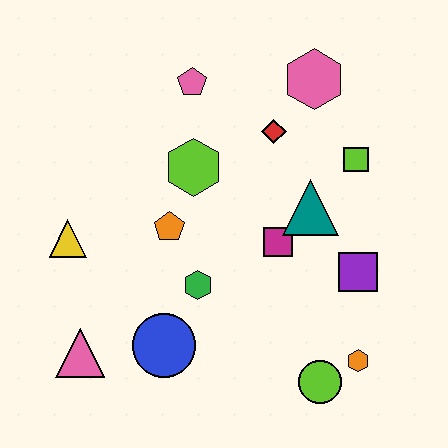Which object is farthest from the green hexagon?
The pink hexagon is farthest from the green hexagon.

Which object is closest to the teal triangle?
The magenta square is closest to the teal triangle.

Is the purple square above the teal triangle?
No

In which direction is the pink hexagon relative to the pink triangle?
The pink hexagon is above the pink triangle.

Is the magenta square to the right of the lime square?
No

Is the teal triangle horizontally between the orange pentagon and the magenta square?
No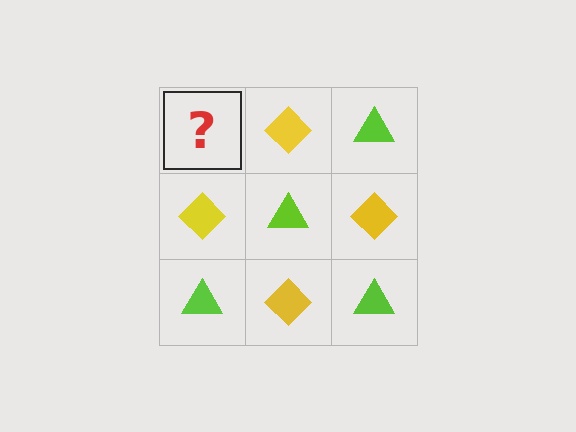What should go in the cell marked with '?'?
The missing cell should contain a lime triangle.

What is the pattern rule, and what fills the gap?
The rule is that it alternates lime triangle and yellow diamond in a checkerboard pattern. The gap should be filled with a lime triangle.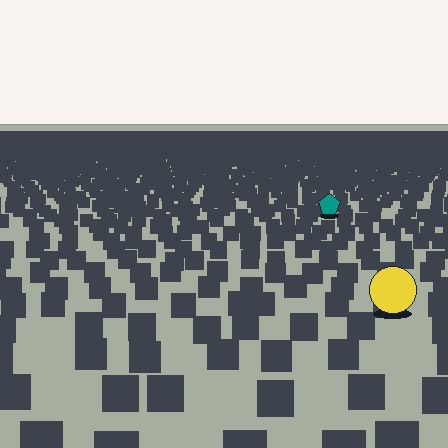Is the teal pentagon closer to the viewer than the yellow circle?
No. The yellow circle is closer — you can tell from the texture gradient: the ground texture is coarser near it.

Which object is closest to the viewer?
The yellow circle is closest. The texture marks near it are larger and more spread out.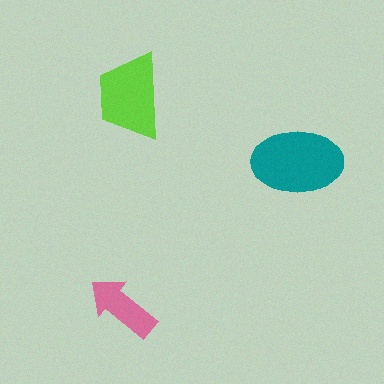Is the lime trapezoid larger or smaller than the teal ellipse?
Smaller.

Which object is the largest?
The teal ellipse.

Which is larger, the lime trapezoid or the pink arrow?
The lime trapezoid.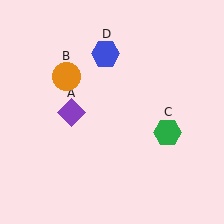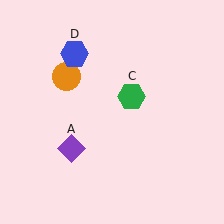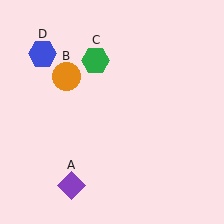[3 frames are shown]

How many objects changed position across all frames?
3 objects changed position: purple diamond (object A), green hexagon (object C), blue hexagon (object D).